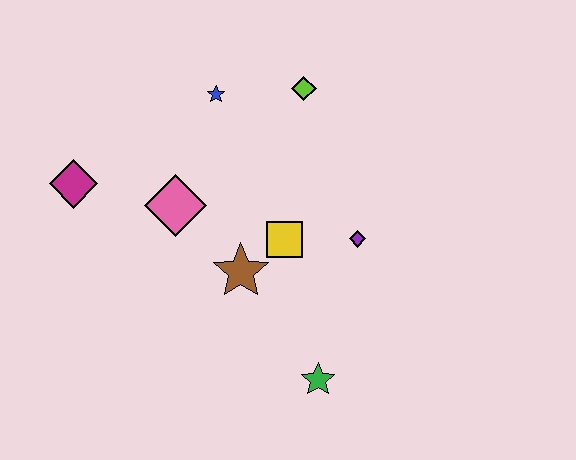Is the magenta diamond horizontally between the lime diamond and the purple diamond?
No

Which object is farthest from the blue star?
The green star is farthest from the blue star.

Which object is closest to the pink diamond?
The brown star is closest to the pink diamond.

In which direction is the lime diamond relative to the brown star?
The lime diamond is above the brown star.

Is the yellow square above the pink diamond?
No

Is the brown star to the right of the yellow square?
No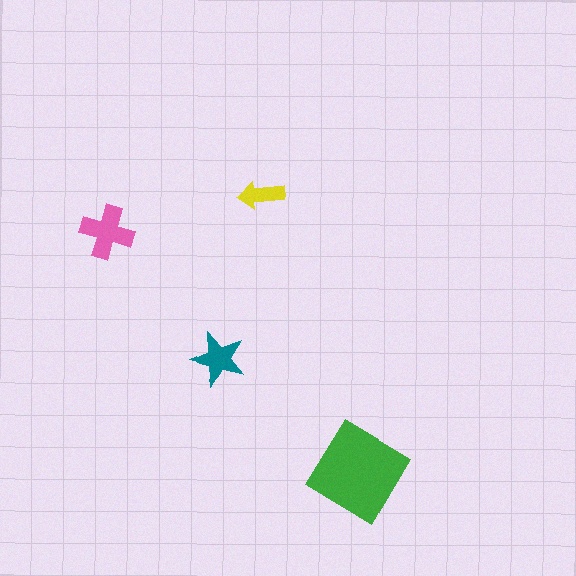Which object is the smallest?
The yellow arrow.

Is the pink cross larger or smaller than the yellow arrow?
Larger.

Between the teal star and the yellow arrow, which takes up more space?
The teal star.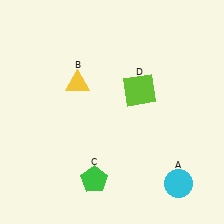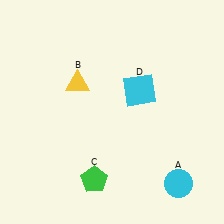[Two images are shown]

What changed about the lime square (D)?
In Image 1, D is lime. In Image 2, it changed to cyan.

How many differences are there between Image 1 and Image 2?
There is 1 difference between the two images.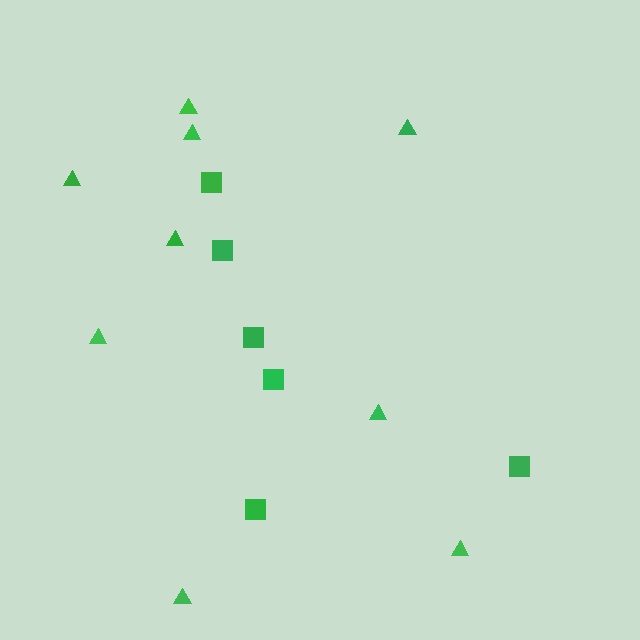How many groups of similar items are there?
There are 2 groups: one group of triangles (9) and one group of squares (6).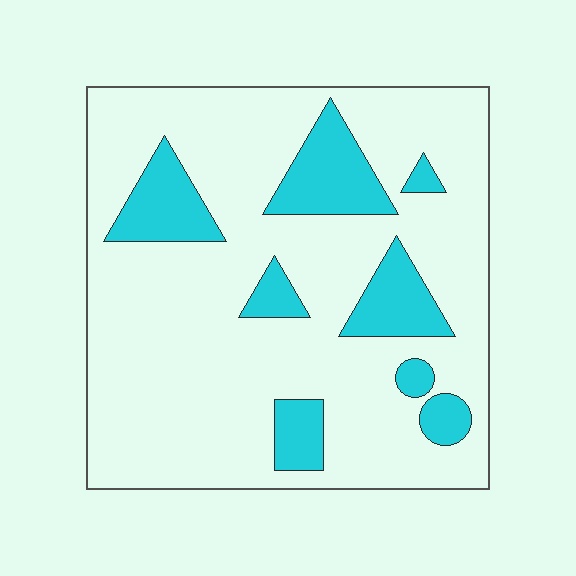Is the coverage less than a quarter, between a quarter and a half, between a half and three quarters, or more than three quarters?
Less than a quarter.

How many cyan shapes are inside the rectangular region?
8.